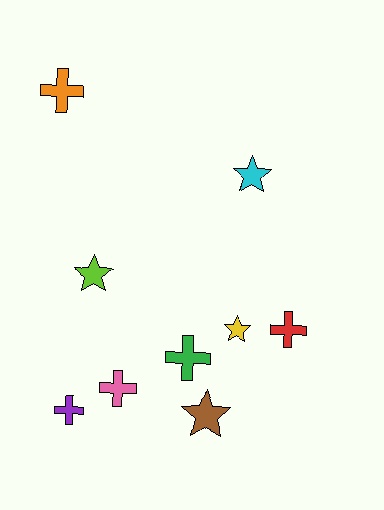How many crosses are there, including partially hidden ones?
There are 5 crosses.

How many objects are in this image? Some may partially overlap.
There are 9 objects.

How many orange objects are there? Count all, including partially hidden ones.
There is 1 orange object.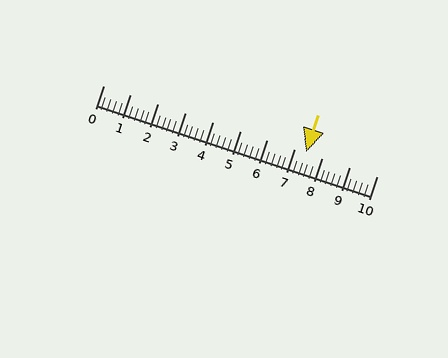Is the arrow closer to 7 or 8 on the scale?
The arrow is closer to 7.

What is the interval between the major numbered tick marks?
The major tick marks are spaced 1 units apart.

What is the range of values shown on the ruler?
The ruler shows values from 0 to 10.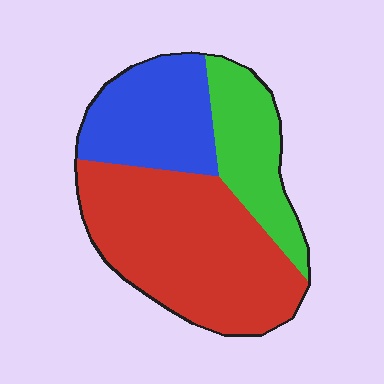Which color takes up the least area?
Green, at roughly 20%.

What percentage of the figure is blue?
Blue covers around 25% of the figure.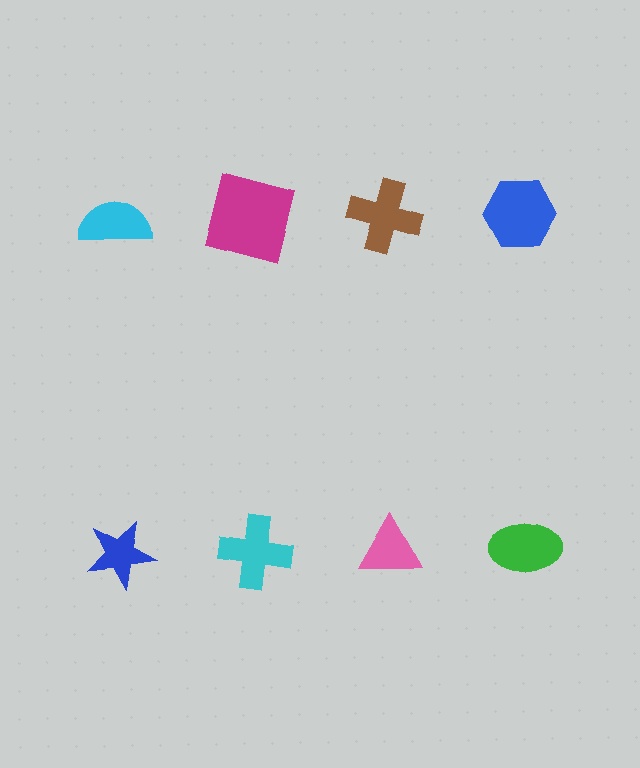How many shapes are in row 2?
4 shapes.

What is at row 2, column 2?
A cyan cross.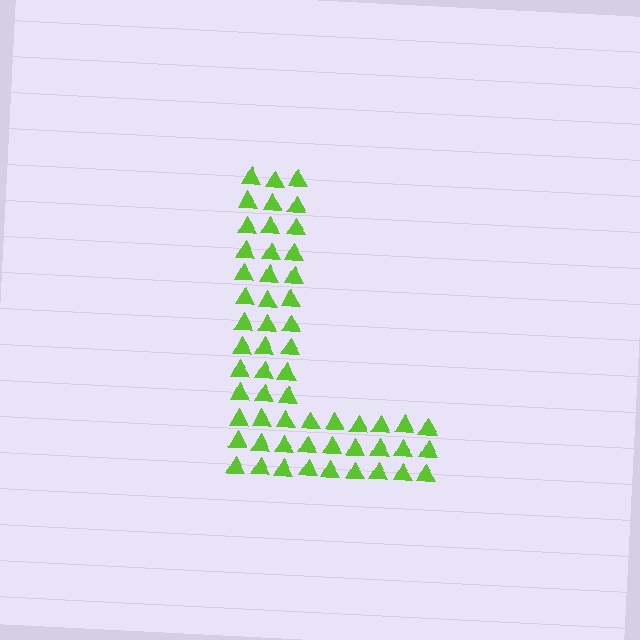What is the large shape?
The large shape is the letter L.